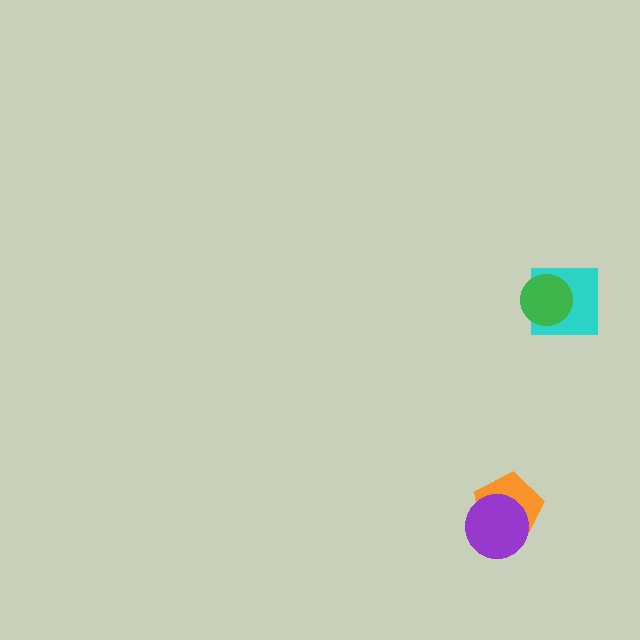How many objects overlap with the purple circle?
1 object overlaps with the purple circle.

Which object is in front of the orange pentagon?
The purple circle is in front of the orange pentagon.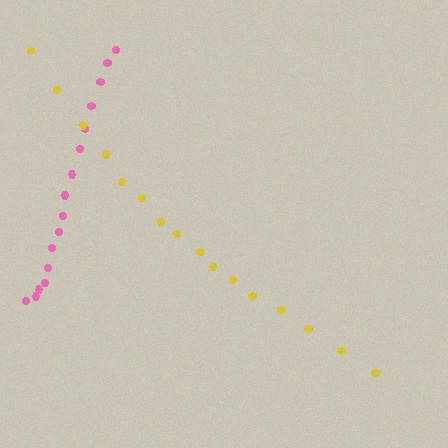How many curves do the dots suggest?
There are 2 distinct paths.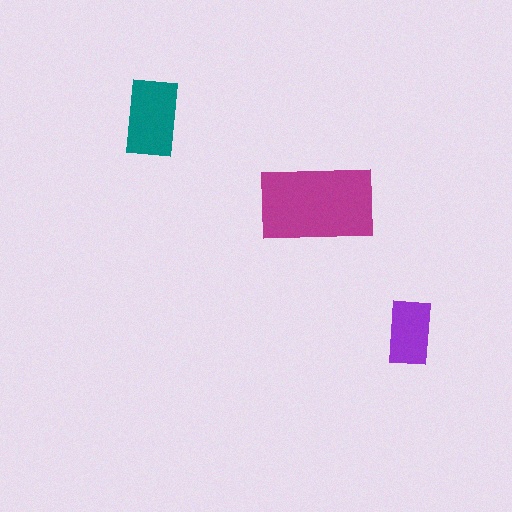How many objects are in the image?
There are 3 objects in the image.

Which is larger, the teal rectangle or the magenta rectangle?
The magenta one.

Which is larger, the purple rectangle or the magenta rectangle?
The magenta one.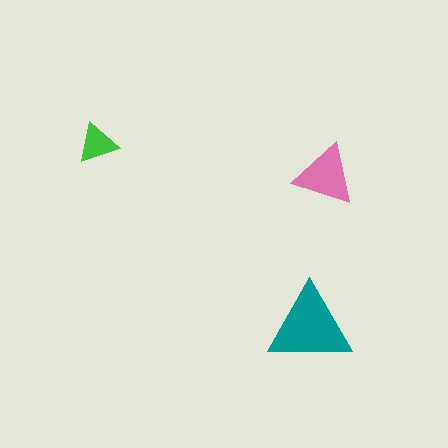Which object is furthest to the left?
The green triangle is leftmost.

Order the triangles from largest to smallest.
the teal one, the pink one, the green one.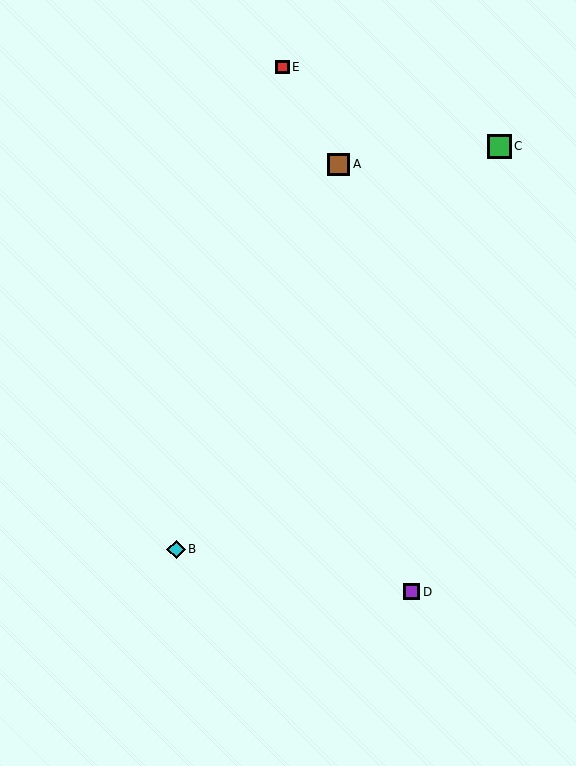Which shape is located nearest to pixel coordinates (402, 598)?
The purple square (labeled D) at (412, 592) is nearest to that location.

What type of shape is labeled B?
Shape B is a cyan diamond.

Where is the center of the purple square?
The center of the purple square is at (412, 592).